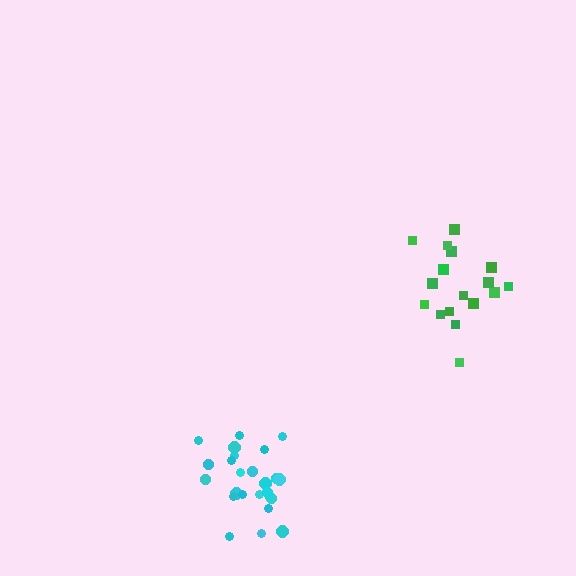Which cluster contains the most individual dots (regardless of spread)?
Cyan (25).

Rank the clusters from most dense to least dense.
cyan, green.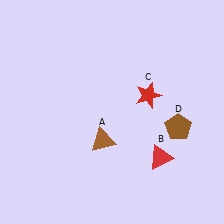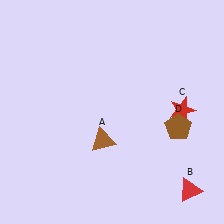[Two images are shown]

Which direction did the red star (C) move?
The red star (C) moved right.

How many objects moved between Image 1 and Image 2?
2 objects moved between the two images.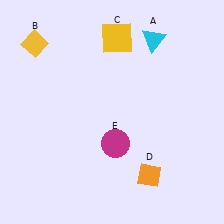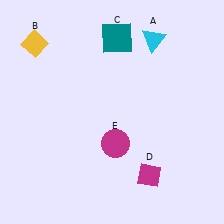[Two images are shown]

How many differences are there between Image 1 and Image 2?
There are 2 differences between the two images.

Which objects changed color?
C changed from yellow to teal. D changed from orange to magenta.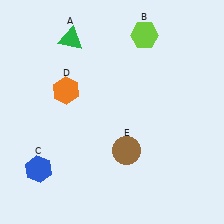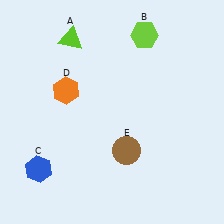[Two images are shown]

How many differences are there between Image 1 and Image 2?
There is 1 difference between the two images.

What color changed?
The triangle (A) changed from green in Image 1 to lime in Image 2.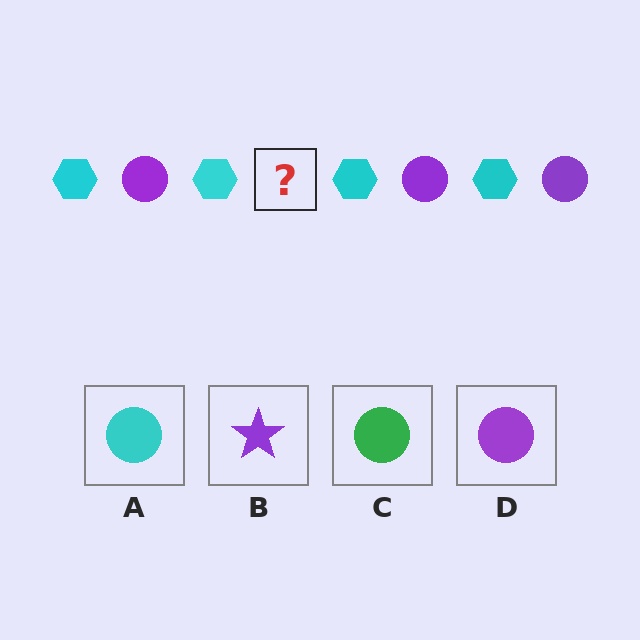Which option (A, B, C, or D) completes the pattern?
D.